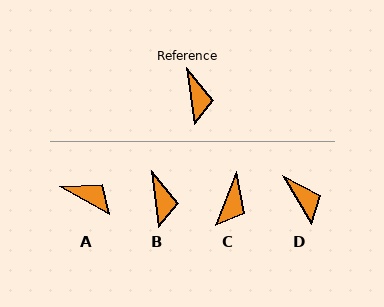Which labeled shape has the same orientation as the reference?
B.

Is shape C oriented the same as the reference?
No, it is off by about 28 degrees.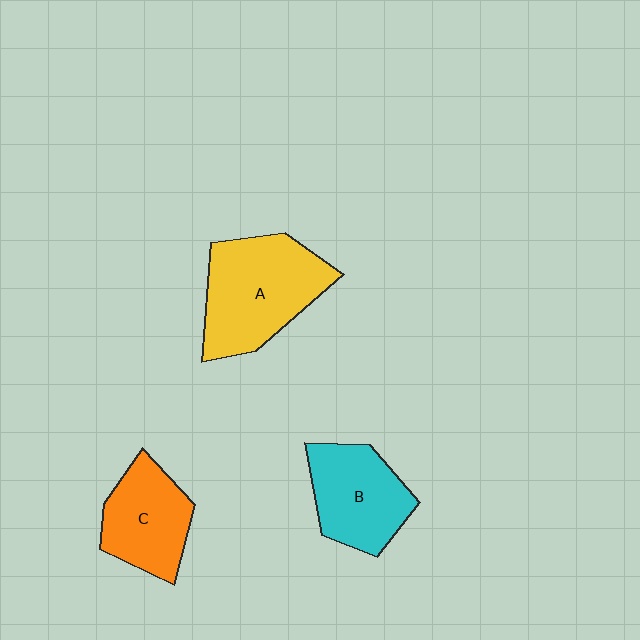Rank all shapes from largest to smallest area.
From largest to smallest: A (yellow), B (cyan), C (orange).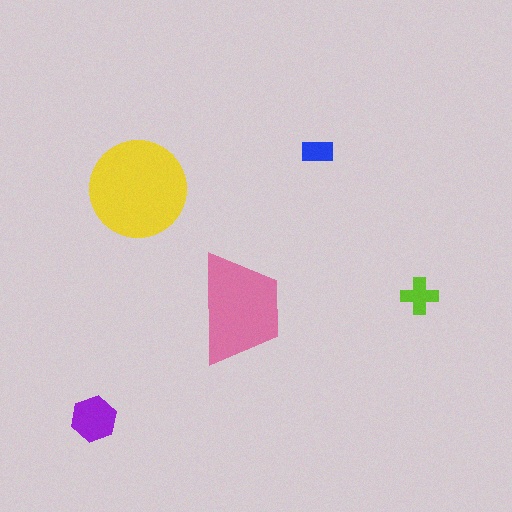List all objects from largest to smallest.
The yellow circle, the pink trapezoid, the purple hexagon, the lime cross, the blue rectangle.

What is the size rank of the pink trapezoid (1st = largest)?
2nd.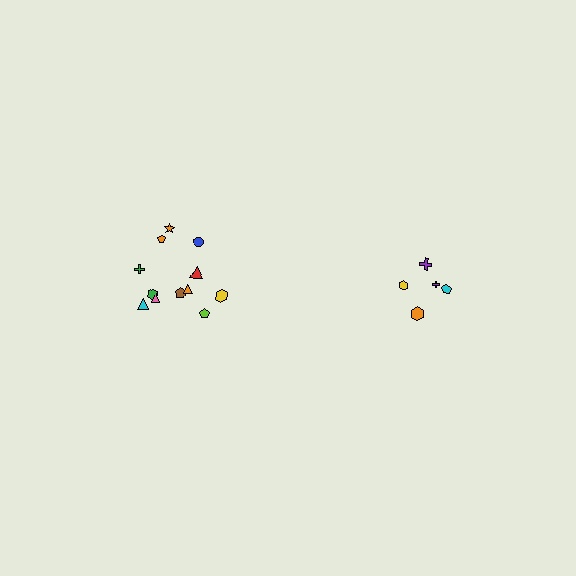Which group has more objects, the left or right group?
The left group.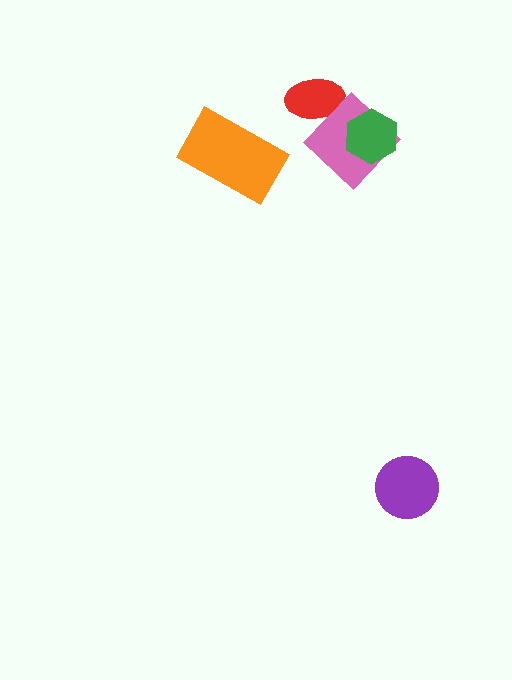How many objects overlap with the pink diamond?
2 objects overlap with the pink diamond.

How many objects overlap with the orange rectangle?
0 objects overlap with the orange rectangle.